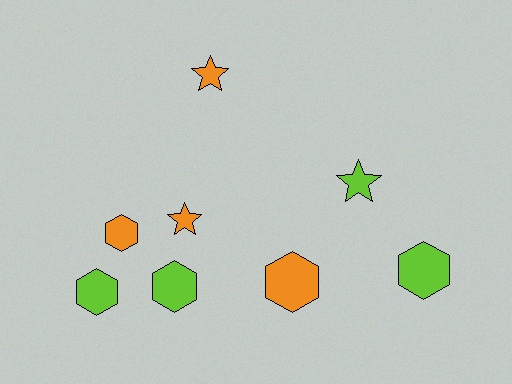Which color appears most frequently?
Orange, with 4 objects.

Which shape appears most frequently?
Hexagon, with 5 objects.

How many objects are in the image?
There are 8 objects.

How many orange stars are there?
There are 2 orange stars.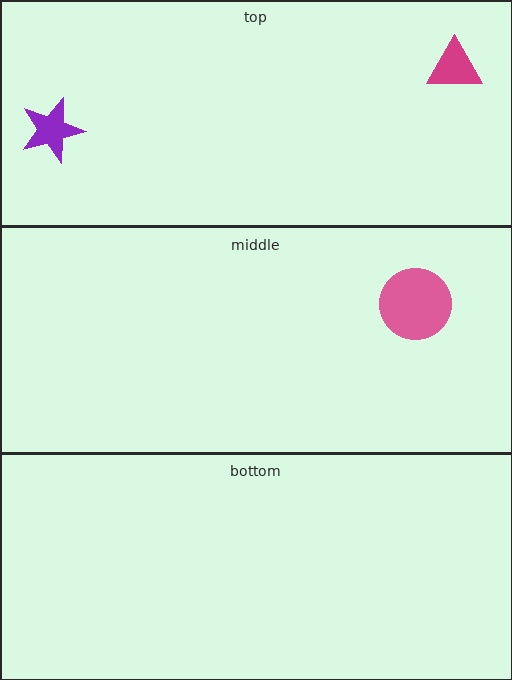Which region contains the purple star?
The top region.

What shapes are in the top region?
The magenta triangle, the purple star.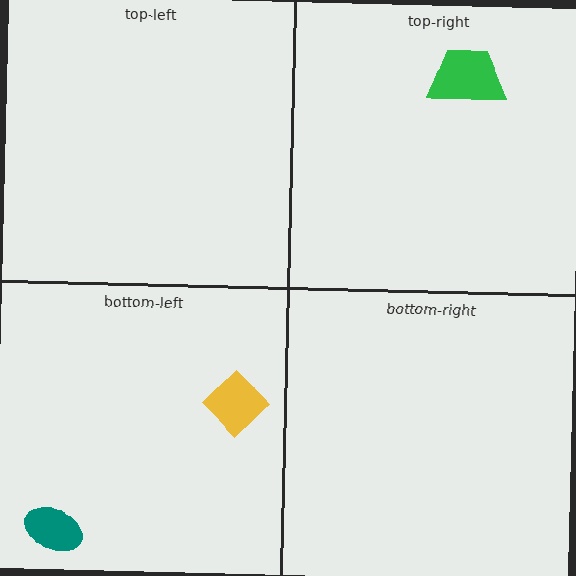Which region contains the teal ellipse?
The bottom-left region.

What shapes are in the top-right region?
The green trapezoid.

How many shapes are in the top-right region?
1.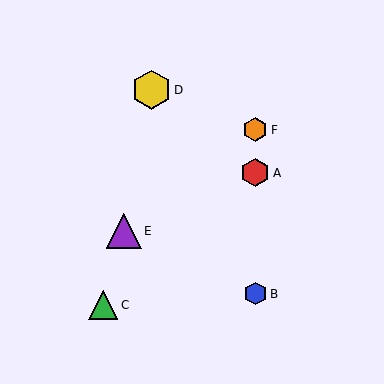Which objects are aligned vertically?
Objects A, B, F are aligned vertically.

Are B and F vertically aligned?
Yes, both are at x≈255.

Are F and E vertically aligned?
No, F is at x≈255 and E is at x≈124.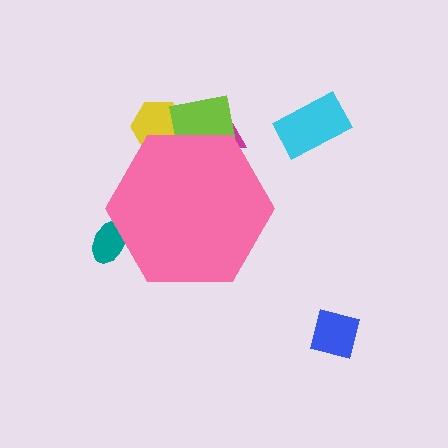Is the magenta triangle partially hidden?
Yes, the magenta triangle is partially hidden behind the pink hexagon.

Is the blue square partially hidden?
No, the blue square is fully visible.